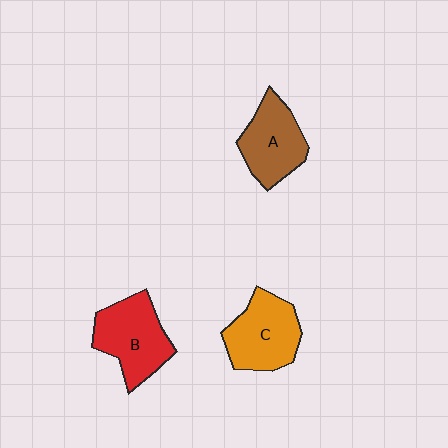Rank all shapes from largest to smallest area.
From largest to smallest: B (red), C (orange), A (brown).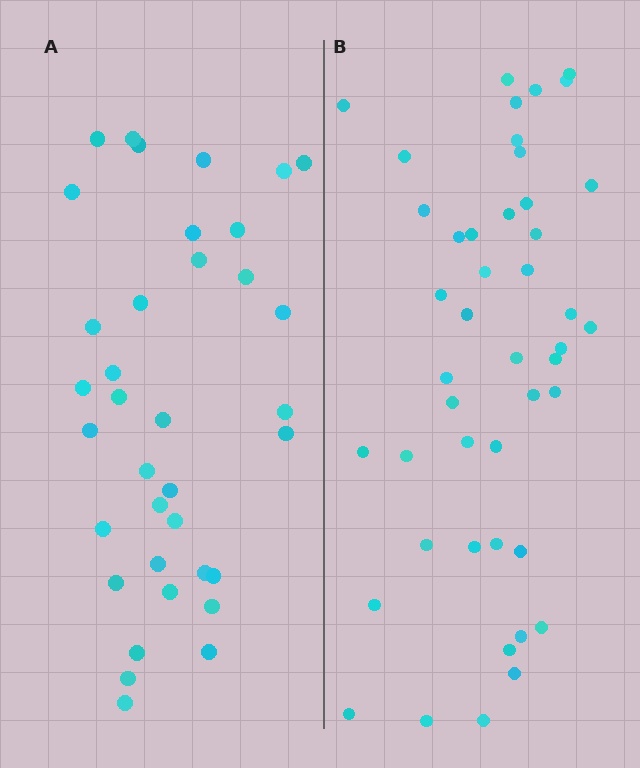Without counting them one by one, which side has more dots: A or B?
Region B (the right region) has more dots.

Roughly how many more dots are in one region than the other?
Region B has roughly 8 or so more dots than region A.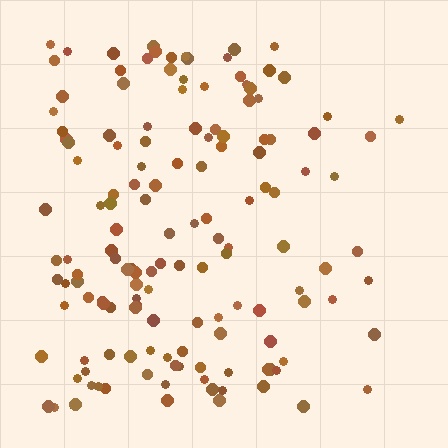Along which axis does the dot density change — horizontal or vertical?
Horizontal.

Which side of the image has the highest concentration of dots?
The left.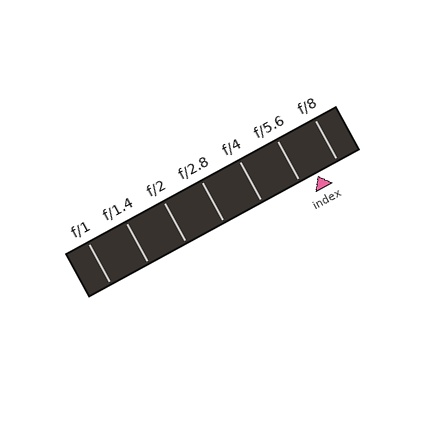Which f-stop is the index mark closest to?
The index mark is closest to f/5.6.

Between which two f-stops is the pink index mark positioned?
The index mark is between f/5.6 and f/8.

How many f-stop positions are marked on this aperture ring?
There are 7 f-stop positions marked.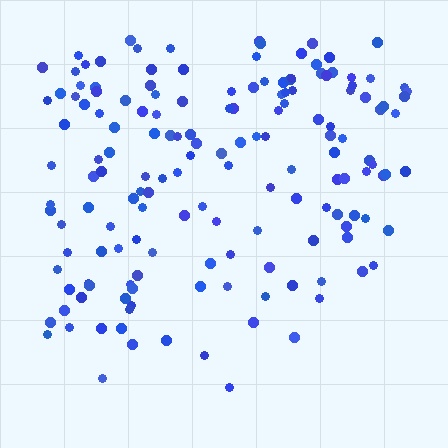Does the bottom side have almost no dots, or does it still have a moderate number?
Still a moderate number, just noticeably fewer than the top.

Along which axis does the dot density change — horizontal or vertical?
Vertical.